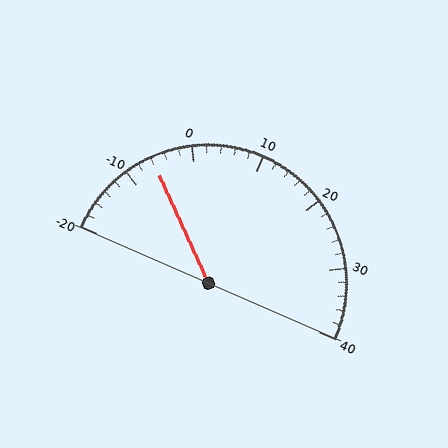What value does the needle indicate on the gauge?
The needle indicates approximately -6.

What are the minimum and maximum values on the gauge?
The gauge ranges from -20 to 40.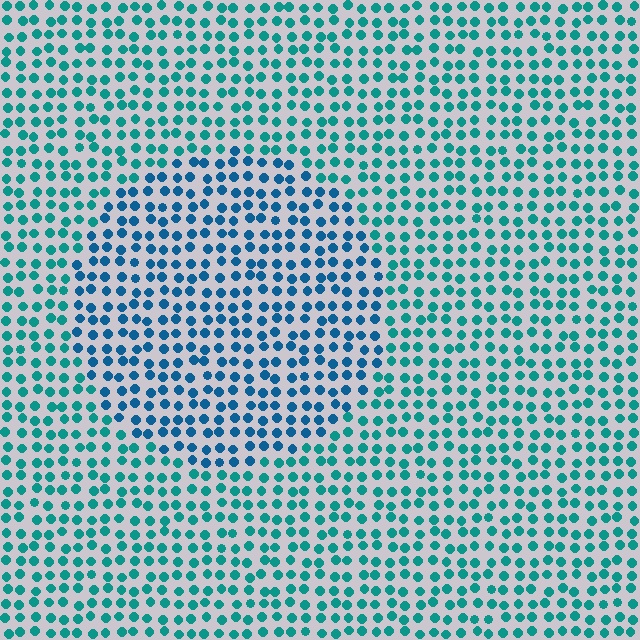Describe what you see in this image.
The image is filled with small teal elements in a uniform arrangement. A circle-shaped region is visible where the elements are tinted to a slightly different hue, forming a subtle color boundary.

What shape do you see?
I see a circle.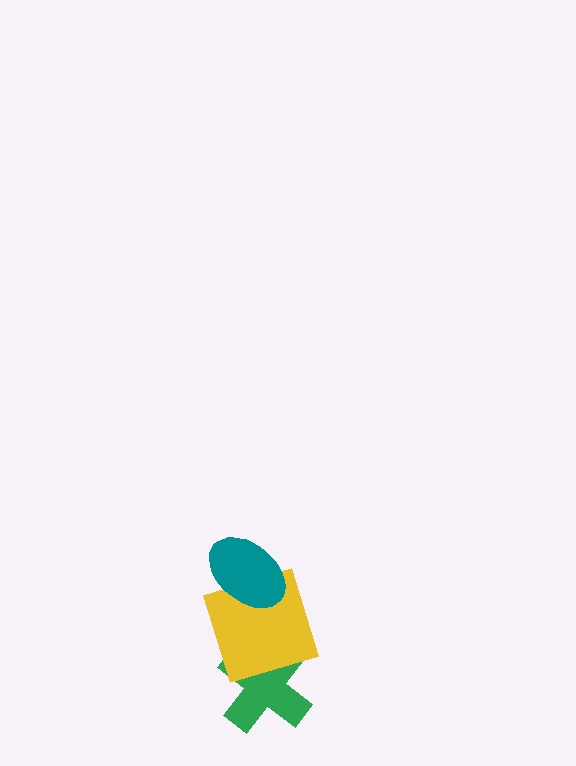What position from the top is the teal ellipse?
The teal ellipse is 1st from the top.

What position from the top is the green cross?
The green cross is 3rd from the top.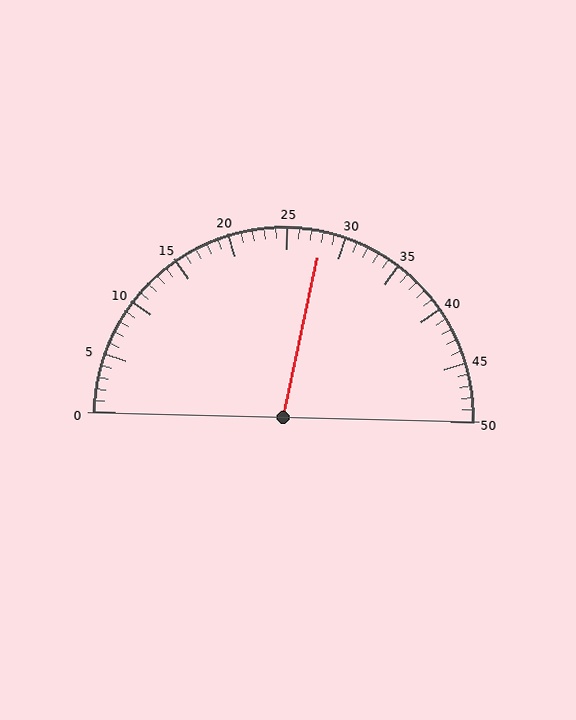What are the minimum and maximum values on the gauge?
The gauge ranges from 0 to 50.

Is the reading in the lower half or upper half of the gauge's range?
The reading is in the upper half of the range (0 to 50).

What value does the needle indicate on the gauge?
The needle indicates approximately 28.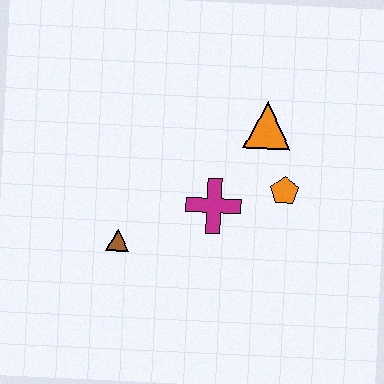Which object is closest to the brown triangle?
The magenta cross is closest to the brown triangle.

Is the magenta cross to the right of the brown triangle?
Yes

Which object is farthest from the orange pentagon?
The brown triangle is farthest from the orange pentagon.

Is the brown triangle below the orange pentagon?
Yes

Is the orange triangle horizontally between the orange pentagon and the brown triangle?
Yes